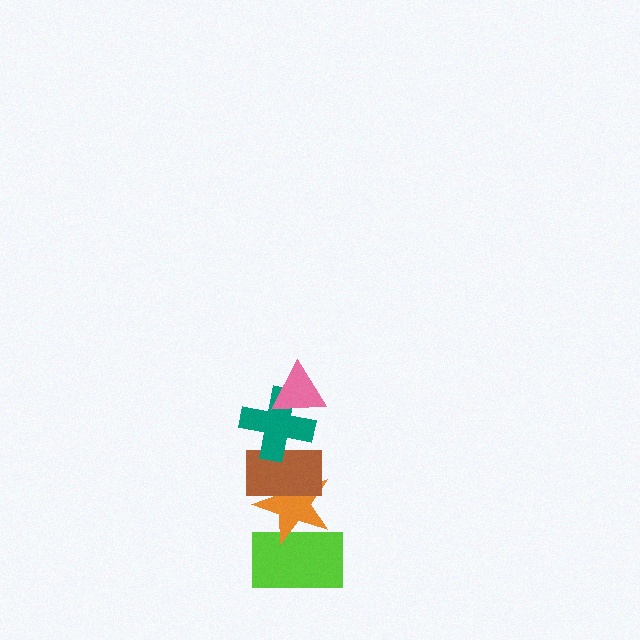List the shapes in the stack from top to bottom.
From top to bottom: the pink triangle, the teal cross, the brown rectangle, the orange star, the lime rectangle.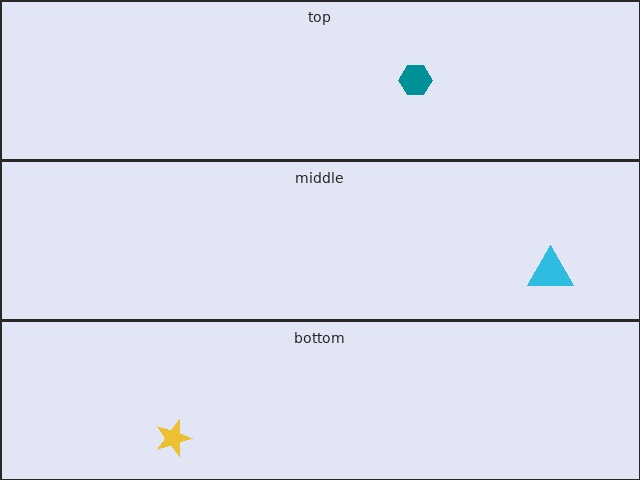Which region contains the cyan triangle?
The middle region.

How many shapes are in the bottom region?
1.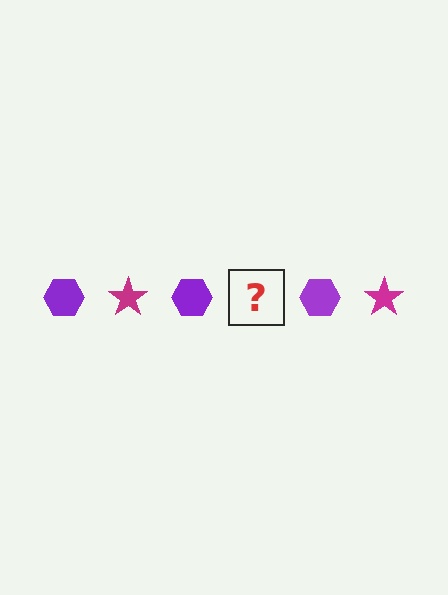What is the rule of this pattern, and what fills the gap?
The rule is that the pattern alternates between purple hexagon and magenta star. The gap should be filled with a magenta star.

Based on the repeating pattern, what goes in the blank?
The blank should be a magenta star.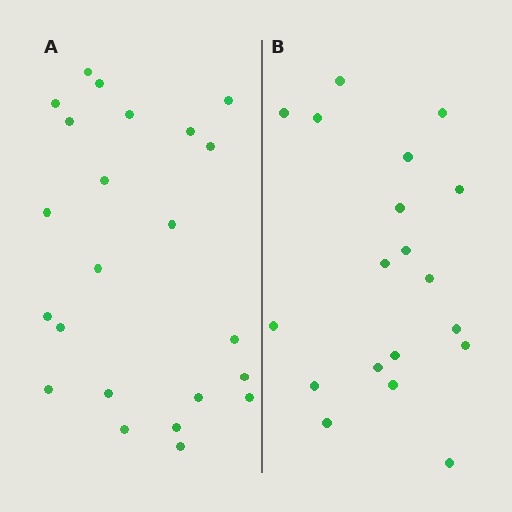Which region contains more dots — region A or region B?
Region A (the left region) has more dots.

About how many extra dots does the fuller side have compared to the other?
Region A has about 4 more dots than region B.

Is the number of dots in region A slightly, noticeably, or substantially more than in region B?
Region A has only slightly more — the two regions are fairly close. The ratio is roughly 1.2 to 1.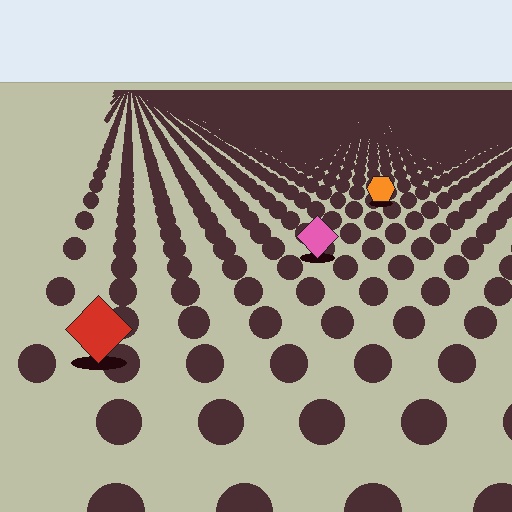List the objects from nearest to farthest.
From nearest to farthest: the red diamond, the pink diamond, the orange hexagon.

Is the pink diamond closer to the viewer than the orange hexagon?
Yes. The pink diamond is closer — you can tell from the texture gradient: the ground texture is coarser near it.